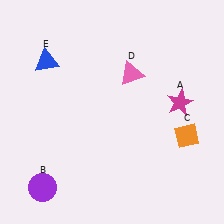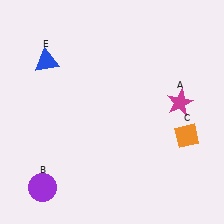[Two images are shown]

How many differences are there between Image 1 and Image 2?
There is 1 difference between the two images.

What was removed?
The pink triangle (D) was removed in Image 2.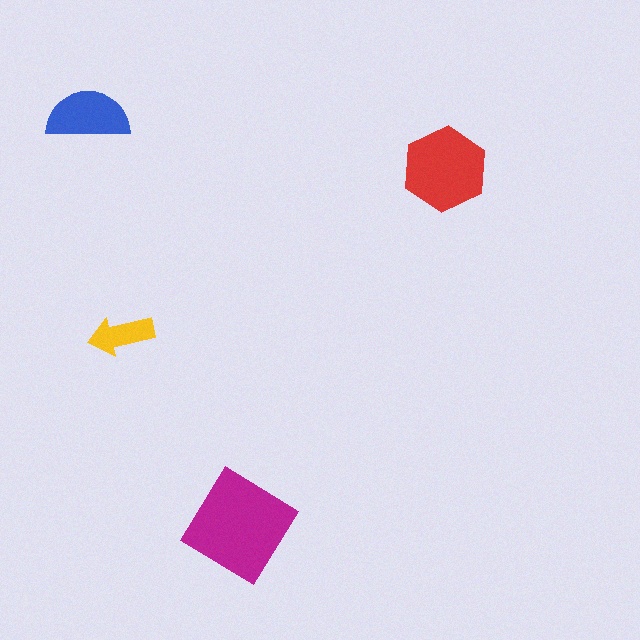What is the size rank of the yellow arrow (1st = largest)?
4th.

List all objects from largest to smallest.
The magenta diamond, the red hexagon, the blue semicircle, the yellow arrow.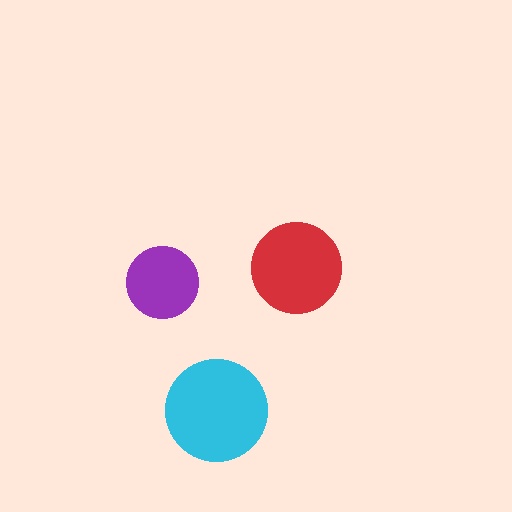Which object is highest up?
The red circle is topmost.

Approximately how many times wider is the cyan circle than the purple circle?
About 1.5 times wider.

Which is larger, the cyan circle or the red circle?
The cyan one.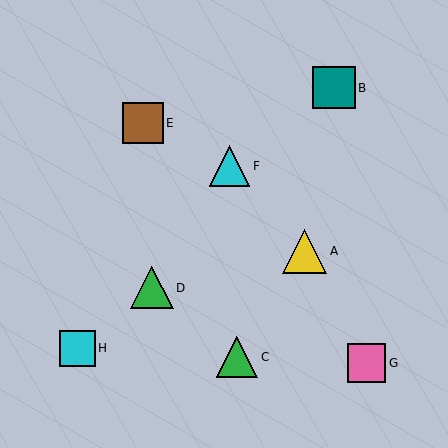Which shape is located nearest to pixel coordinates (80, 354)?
The cyan square (labeled H) at (77, 348) is nearest to that location.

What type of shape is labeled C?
Shape C is a green triangle.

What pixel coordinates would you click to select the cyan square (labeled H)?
Click at (77, 348) to select the cyan square H.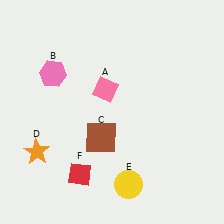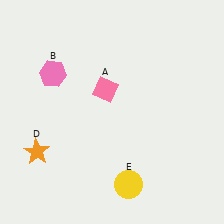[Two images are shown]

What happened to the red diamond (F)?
The red diamond (F) was removed in Image 2. It was in the bottom-left area of Image 1.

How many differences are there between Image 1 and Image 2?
There are 2 differences between the two images.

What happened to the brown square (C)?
The brown square (C) was removed in Image 2. It was in the bottom-left area of Image 1.